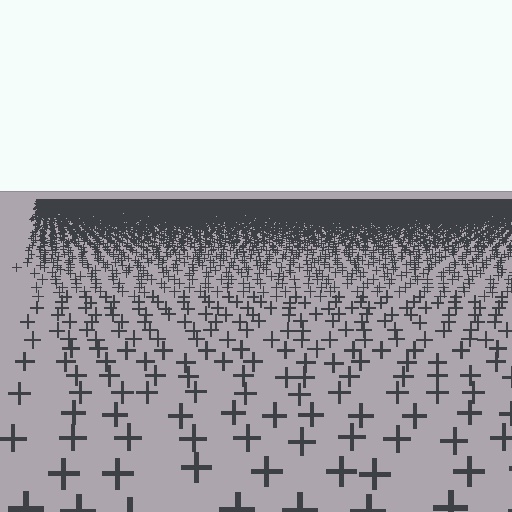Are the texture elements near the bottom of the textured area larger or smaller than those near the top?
Larger. Near the bottom, elements are closer to the viewer and appear at a bigger on-screen size.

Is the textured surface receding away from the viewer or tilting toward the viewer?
The surface is receding away from the viewer. Texture elements get smaller and denser toward the top.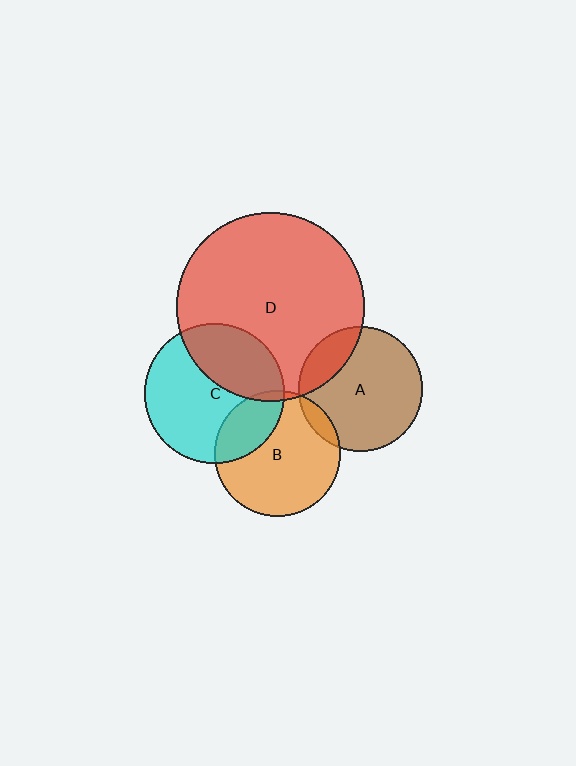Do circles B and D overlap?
Yes.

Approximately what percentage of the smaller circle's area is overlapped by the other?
Approximately 5%.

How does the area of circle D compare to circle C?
Approximately 1.8 times.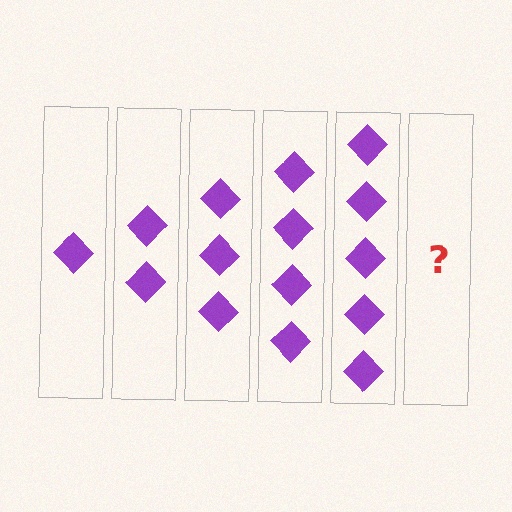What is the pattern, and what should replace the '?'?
The pattern is that each step adds one more diamond. The '?' should be 6 diamonds.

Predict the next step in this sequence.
The next step is 6 diamonds.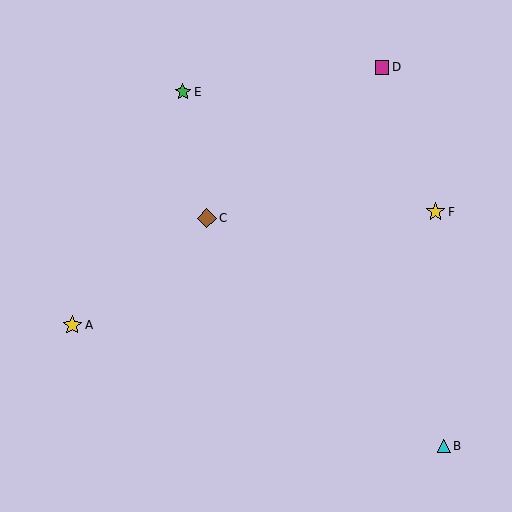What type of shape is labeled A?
Shape A is a yellow star.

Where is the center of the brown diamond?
The center of the brown diamond is at (207, 218).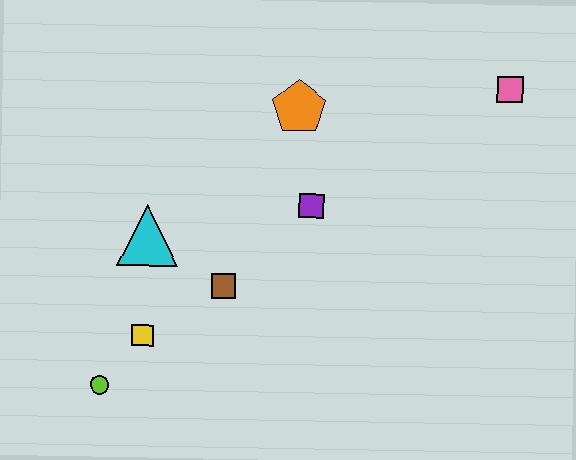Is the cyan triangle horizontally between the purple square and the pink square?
No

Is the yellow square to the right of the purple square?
No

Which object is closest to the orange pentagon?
The purple square is closest to the orange pentagon.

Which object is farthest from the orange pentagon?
The lime circle is farthest from the orange pentagon.